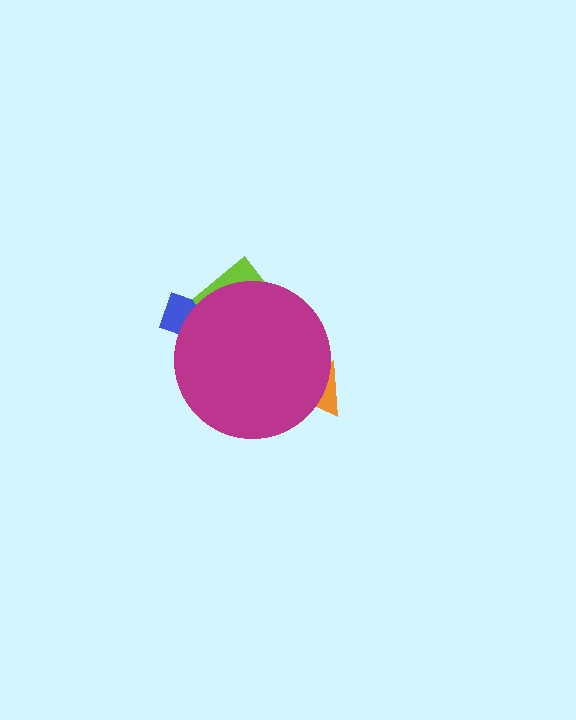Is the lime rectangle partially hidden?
Yes, the lime rectangle is partially hidden behind the magenta circle.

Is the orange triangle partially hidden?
Yes, the orange triangle is partially hidden behind the magenta circle.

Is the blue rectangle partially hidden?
Yes, the blue rectangle is partially hidden behind the magenta circle.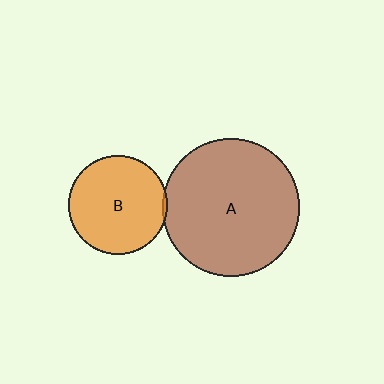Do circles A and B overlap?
Yes.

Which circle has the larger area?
Circle A (brown).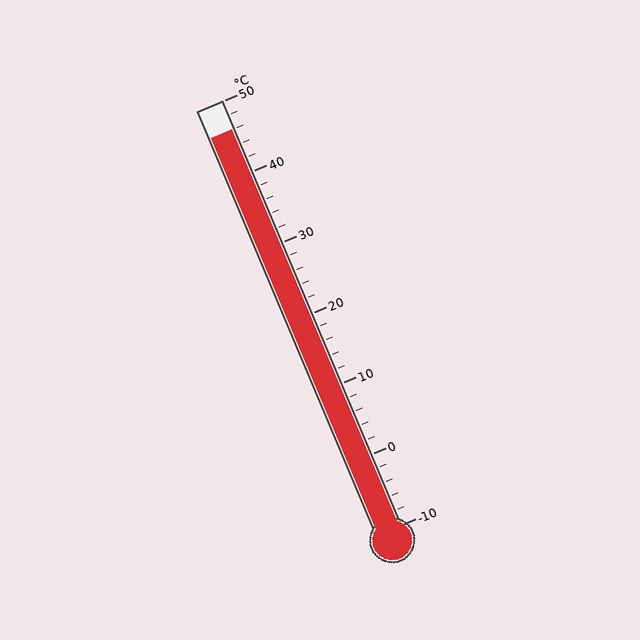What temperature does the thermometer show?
The thermometer shows approximately 46°C.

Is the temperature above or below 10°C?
The temperature is above 10°C.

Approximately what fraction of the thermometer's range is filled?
The thermometer is filled to approximately 95% of its range.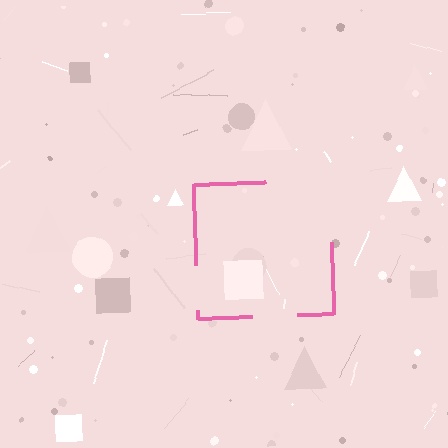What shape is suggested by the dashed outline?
The dashed outline suggests a square.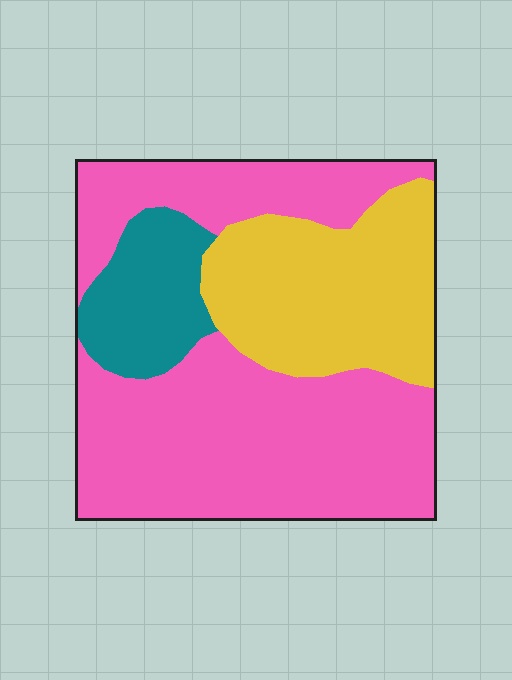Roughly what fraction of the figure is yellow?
Yellow takes up about one quarter (1/4) of the figure.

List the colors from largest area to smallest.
From largest to smallest: pink, yellow, teal.